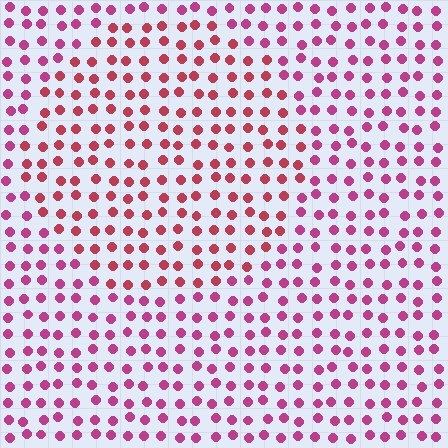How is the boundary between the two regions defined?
The boundary is defined purely by a slight shift in hue (about 27 degrees). Spacing, size, and orientation are identical on both sides.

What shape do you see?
I see a circle.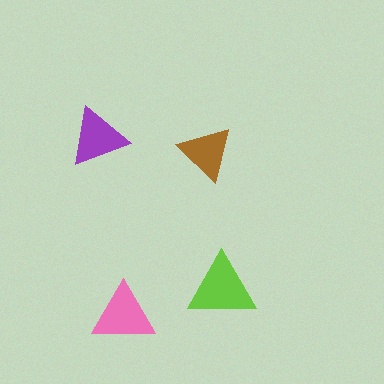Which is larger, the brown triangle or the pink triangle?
The pink one.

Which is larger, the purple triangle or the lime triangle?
The lime one.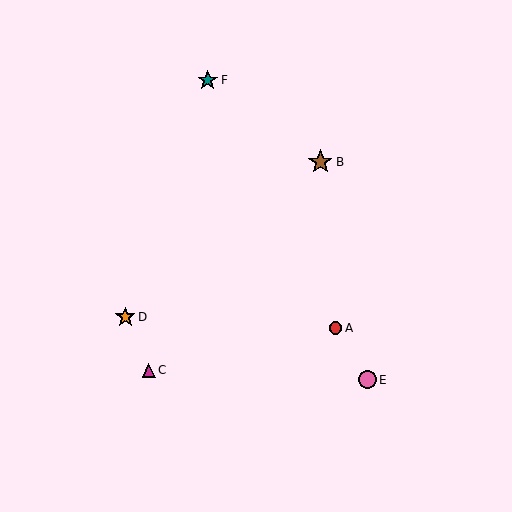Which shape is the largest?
The brown star (labeled B) is the largest.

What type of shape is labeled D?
Shape D is an orange star.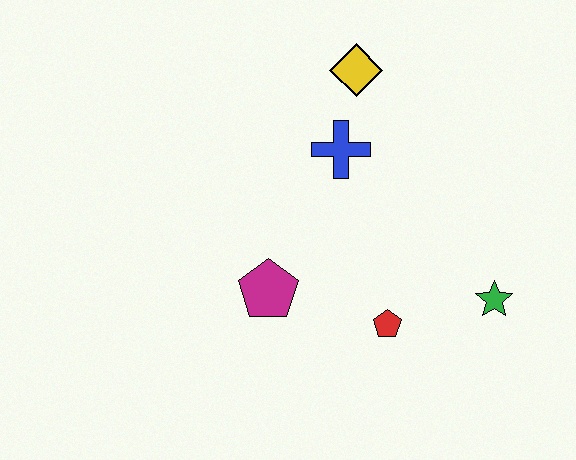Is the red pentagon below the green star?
Yes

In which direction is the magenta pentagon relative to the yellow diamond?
The magenta pentagon is below the yellow diamond.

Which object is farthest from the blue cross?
The green star is farthest from the blue cross.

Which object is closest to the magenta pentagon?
The red pentagon is closest to the magenta pentagon.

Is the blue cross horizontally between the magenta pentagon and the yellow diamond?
Yes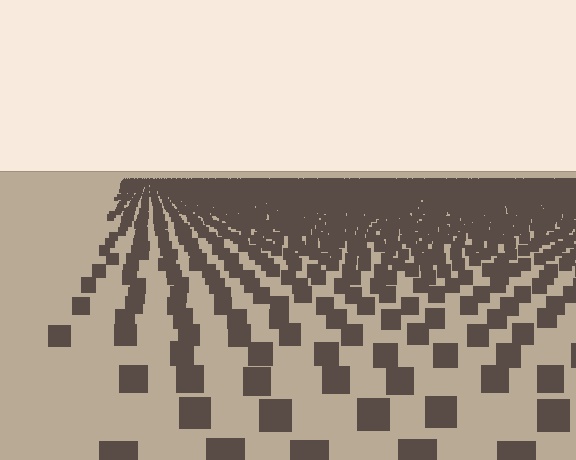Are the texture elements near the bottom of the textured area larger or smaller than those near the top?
Larger. Near the bottom, elements are closer to the viewer and appear at a bigger on-screen size.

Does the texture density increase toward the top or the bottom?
Density increases toward the top.